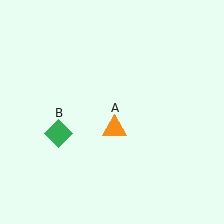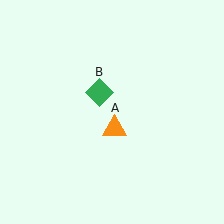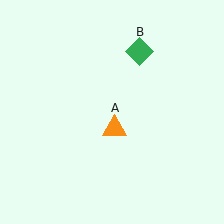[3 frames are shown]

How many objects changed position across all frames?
1 object changed position: green diamond (object B).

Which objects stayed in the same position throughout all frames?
Orange triangle (object A) remained stationary.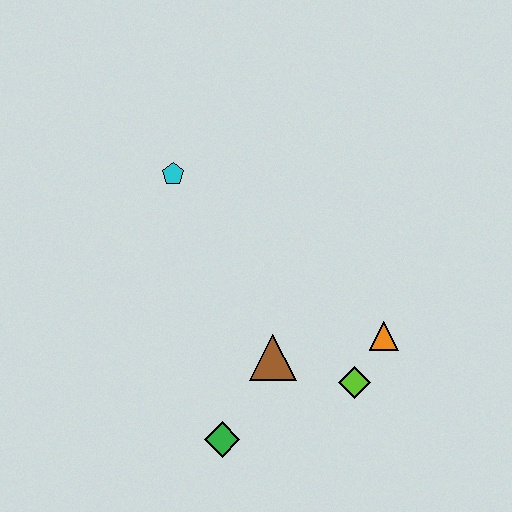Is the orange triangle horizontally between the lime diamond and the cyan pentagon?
No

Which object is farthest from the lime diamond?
The cyan pentagon is farthest from the lime diamond.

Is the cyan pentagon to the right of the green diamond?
No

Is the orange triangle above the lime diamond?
Yes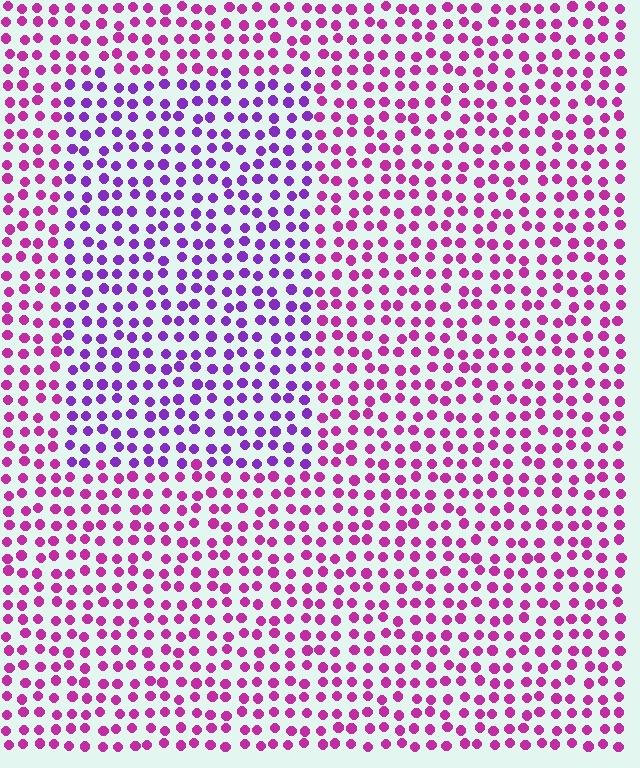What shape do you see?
I see a rectangle.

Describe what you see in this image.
The image is filled with small magenta elements in a uniform arrangement. A rectangle-shaped region is visible where the elements are tinted to a slightly different hue, forming a subtle color boundary.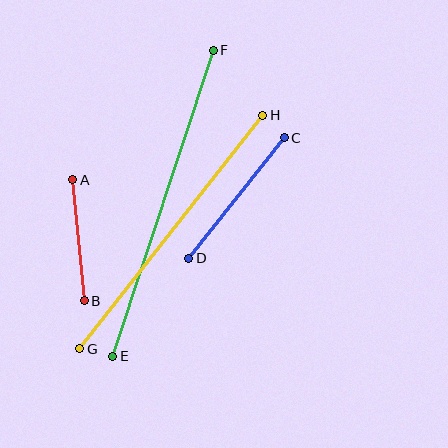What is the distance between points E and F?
The distance is approximately 322 pixels.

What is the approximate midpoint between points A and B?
The midpoint is at approximately (78, 240) pixels.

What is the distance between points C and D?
The distance is approximately 154 pixels.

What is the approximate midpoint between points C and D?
The midpoint is at approximately (237, 198) pixels.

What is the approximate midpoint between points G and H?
The midpoint is at approximately (171, 232) pixels.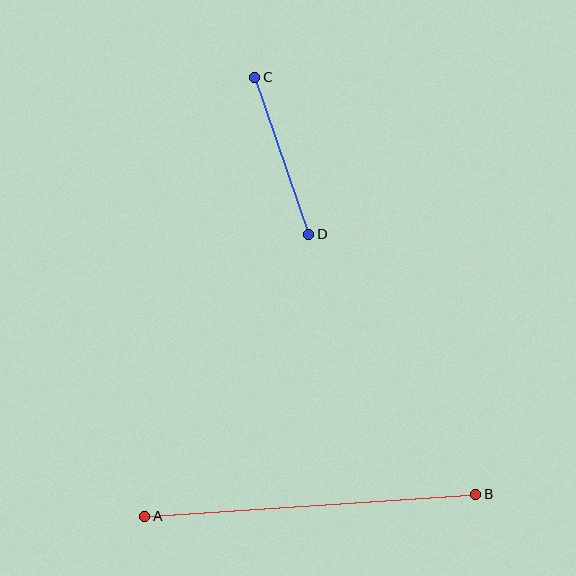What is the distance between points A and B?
The distance is approximately 332 pixels.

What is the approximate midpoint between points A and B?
The midpoint is at approximately (310, 505) pixels.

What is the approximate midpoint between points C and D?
The midpoint is at approximately (282, 156) pixels.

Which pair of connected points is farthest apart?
Points A and B are farthest apart.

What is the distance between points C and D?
The distance is approximately 166 pixels.